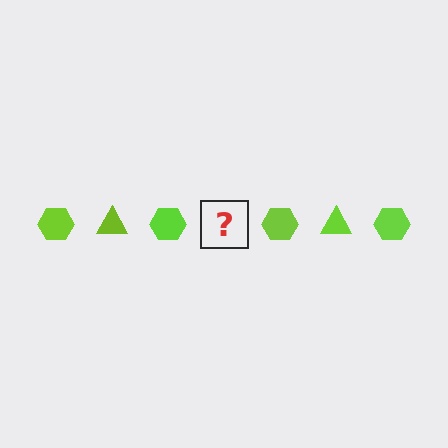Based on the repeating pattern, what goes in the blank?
The blank should be a lime triangle.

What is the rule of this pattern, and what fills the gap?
The rule is that the pattern cycles through hexagon, triangle shapes in lime. The gap should be filled with a lime triangle.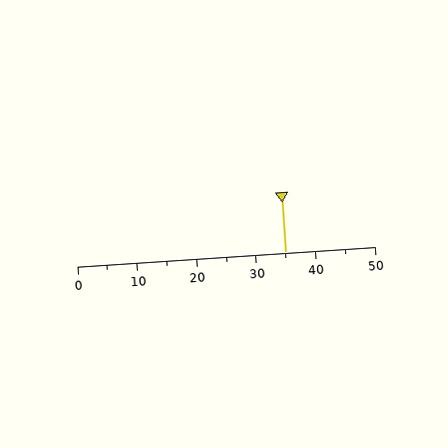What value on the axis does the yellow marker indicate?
The marker indicates approximately 35.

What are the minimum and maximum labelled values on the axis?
The axis runs from 0 to 50.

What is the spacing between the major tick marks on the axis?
The major ticks are spaced 10 apart.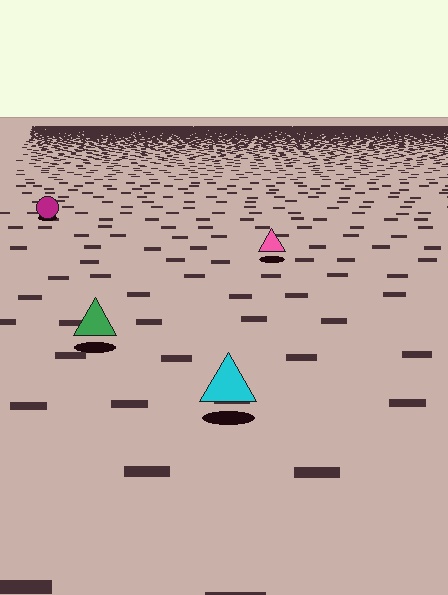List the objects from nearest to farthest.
From nearest to farthest: the cyan triangle, the green triangle, the pink triangle, the magenta circle.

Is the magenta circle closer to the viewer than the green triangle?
No. The green triangle is closer — you can tell from the texture gradient: the ground texture is coarser near it.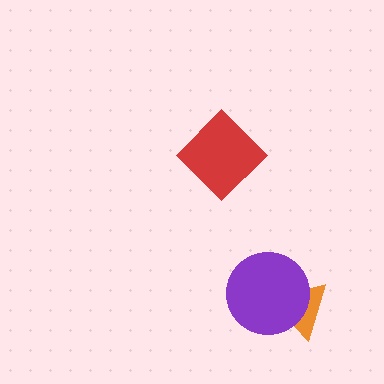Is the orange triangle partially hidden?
Yes, it is partially covered by another shape.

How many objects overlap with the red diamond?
0 objects overlap with the red diamond.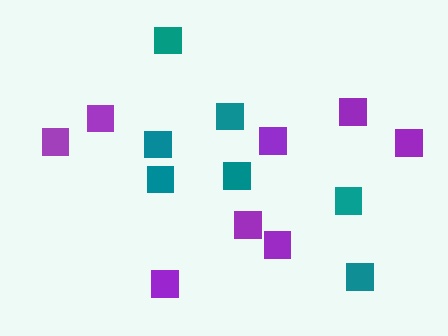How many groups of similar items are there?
There are 2 groups: one group of purple squares (8) and one group of teal squares (7).